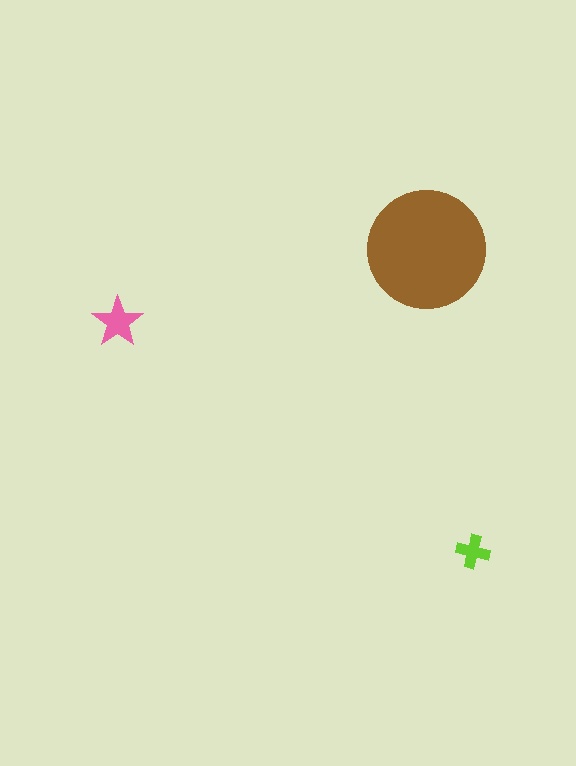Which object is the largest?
The brown circle.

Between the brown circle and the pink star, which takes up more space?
The brown circle.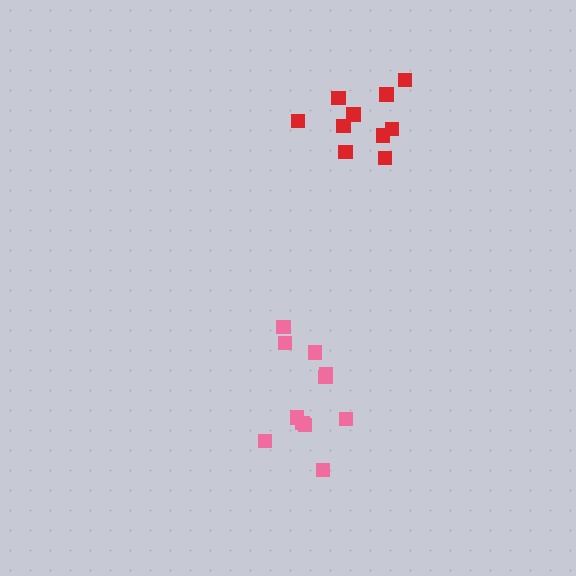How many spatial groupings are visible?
There are 2 spatial groupings.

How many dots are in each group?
Group 1: 10 dots, Group 2: 11 dots (21 total).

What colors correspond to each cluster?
The clusters are colored: red, pink.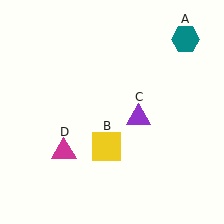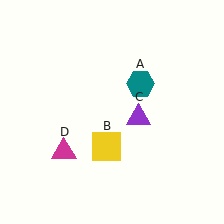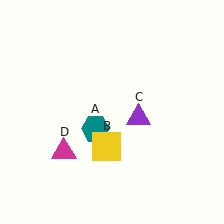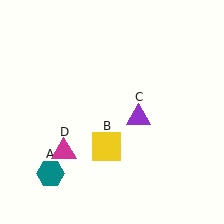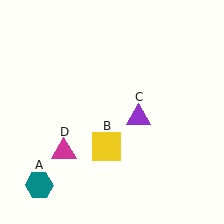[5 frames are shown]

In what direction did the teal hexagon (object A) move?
The teal hexagon (object A) moved down and to the left.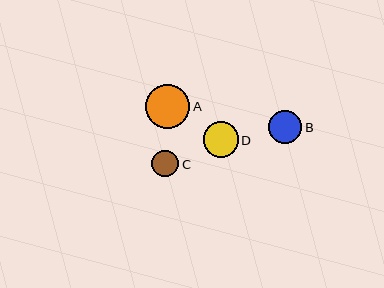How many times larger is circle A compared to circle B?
Circle A is approximately 1.3 times the size of circle B.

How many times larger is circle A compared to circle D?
Circle A is approximately 1.2 times the size of circle D.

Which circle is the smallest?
Circle C is the smallest with a size of approximately 27 pixels.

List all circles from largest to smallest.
From largest to smallest: A, D, B, C.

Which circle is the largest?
Circle A is the largest with a size of approximately 44 pixels.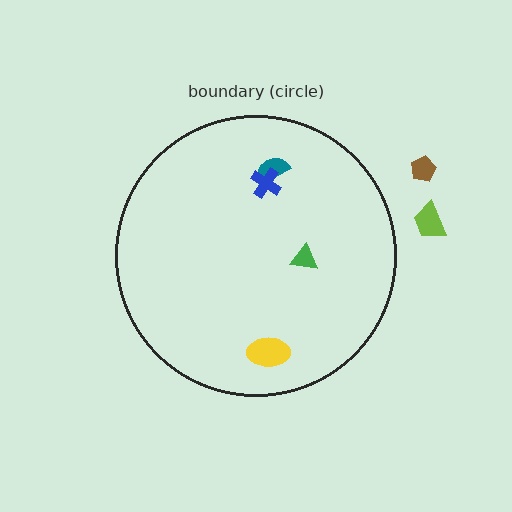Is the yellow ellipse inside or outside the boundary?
Inside.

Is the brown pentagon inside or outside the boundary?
Outside.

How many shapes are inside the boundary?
4 inside, 2 outside.